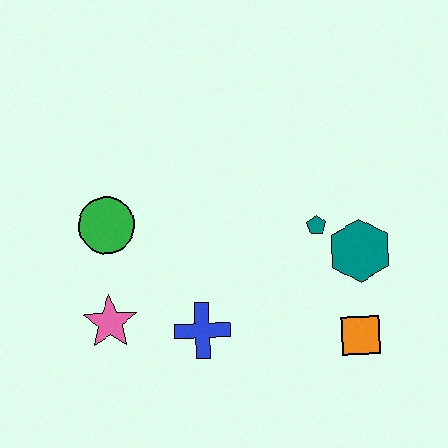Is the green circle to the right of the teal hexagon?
No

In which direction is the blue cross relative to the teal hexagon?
The blue cross is to the left of the teal hexagon.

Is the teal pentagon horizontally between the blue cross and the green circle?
No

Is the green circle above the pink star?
Yes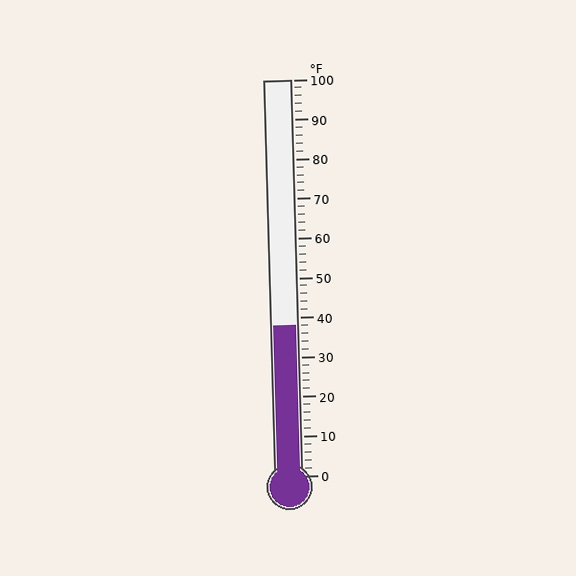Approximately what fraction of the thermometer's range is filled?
The thermometer is filled to approximately 40% of its range.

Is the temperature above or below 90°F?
The temperature is below 90°F.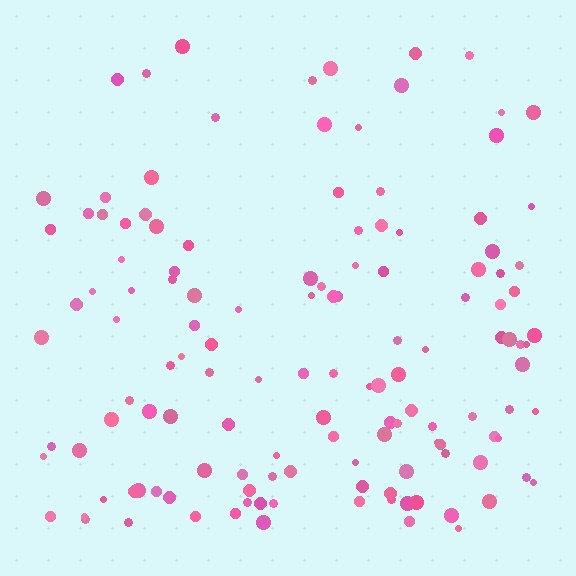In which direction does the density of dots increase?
From top to bottom, with the bottom side densest.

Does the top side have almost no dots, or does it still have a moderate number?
Still a moderate number, just noticeably fewer than the bottom.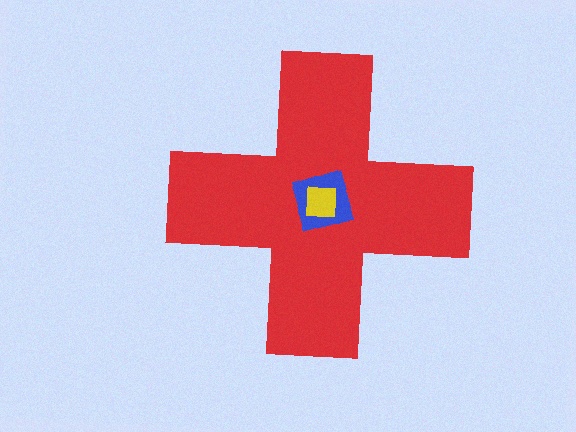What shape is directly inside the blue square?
The yellow square.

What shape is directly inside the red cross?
The blue square.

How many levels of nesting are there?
3.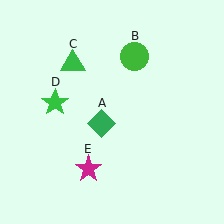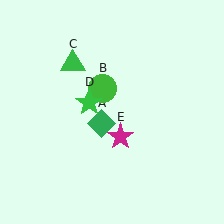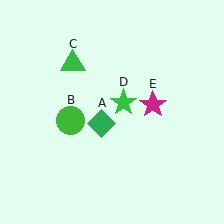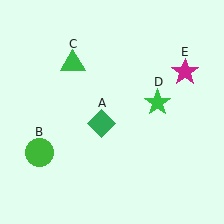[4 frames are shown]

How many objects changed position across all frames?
3 objects changed position: green circle (object B), green star (object D), magenta star (object E).